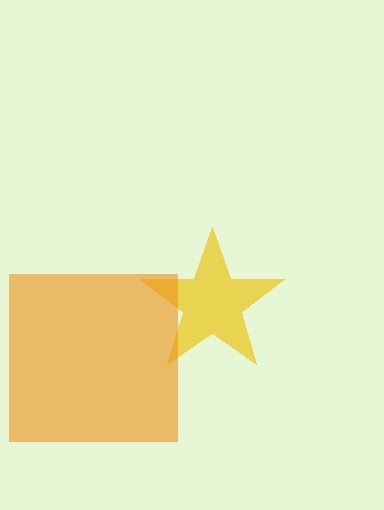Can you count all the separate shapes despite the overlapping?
Yes, there are 2 separate shapes.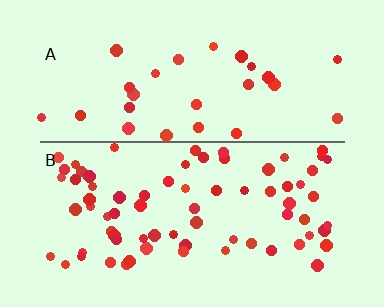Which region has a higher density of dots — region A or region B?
B (the bottom).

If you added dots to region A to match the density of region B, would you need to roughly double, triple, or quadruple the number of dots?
Approximately triple.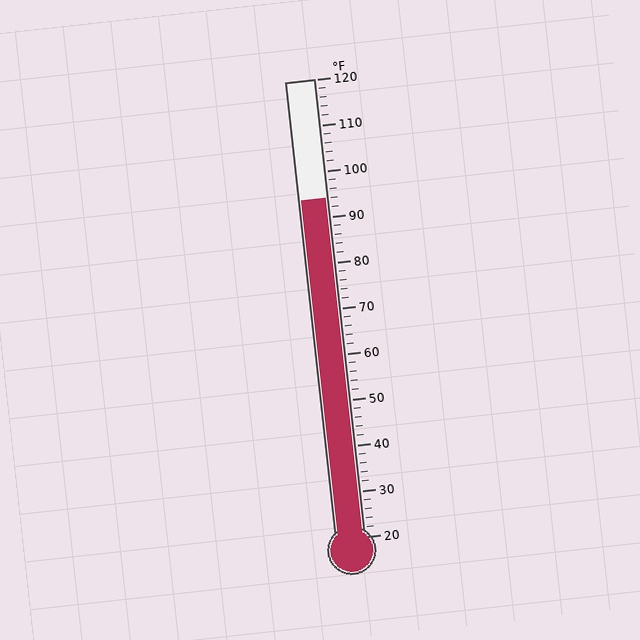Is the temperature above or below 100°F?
The temperature is below 100°F.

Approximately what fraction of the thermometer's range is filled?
The thermometer is filled to approximately 75% of its range.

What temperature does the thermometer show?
The thermometer shows approximately 94°F.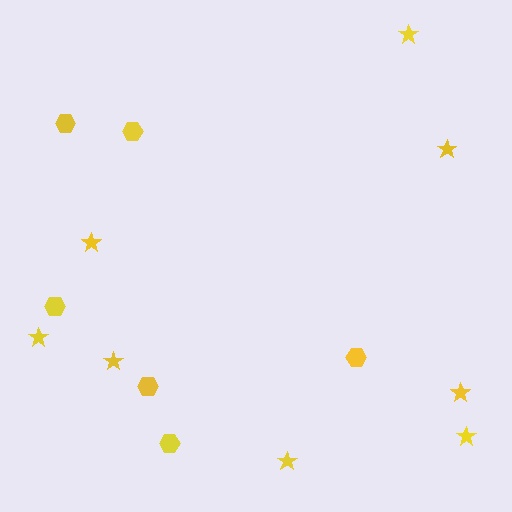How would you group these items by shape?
There are 2 groups: one group of stars (8) and one group of hexagons (6).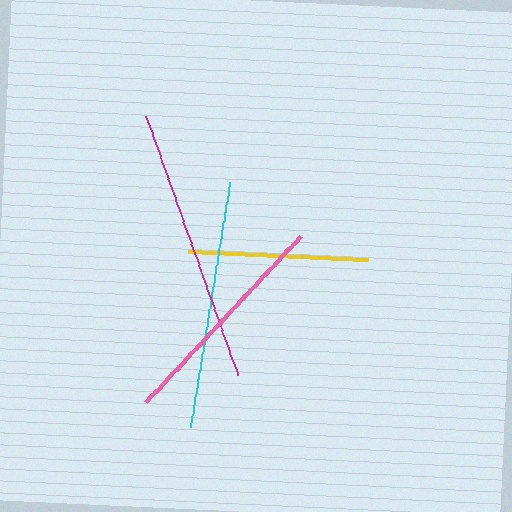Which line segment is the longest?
The magenta line is the longest at approximately 275 pixels.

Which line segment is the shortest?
The yellow line is the shortest at approximately 180 pixels.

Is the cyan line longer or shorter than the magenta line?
The magenta line is longer than the cyan line.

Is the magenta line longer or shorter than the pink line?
The magenta line is longer than the pink line.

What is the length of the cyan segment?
The cyan segment is approximately 249 pixels long.